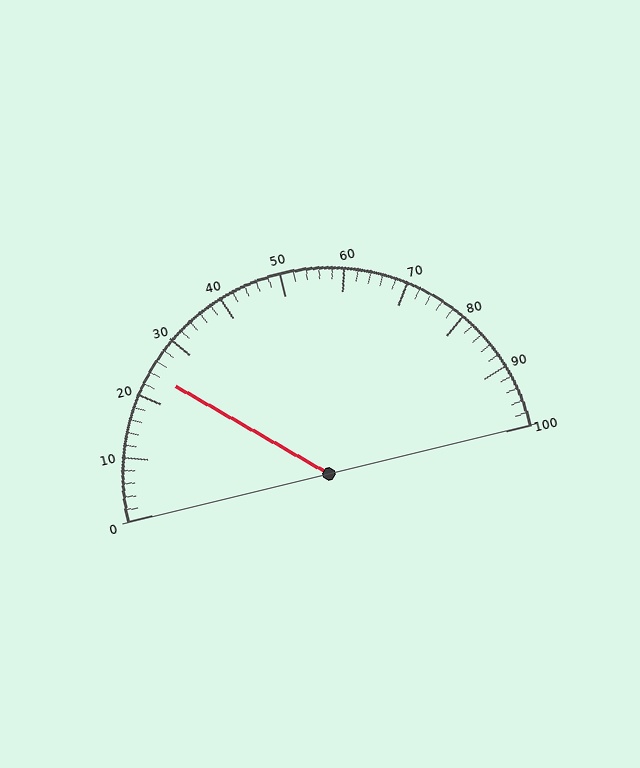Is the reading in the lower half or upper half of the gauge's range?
The reading is in the lower half of the range (0 to 100).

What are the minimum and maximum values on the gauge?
The gauge ranges from 0 to 100.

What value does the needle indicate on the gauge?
The needle indicates approximately 24.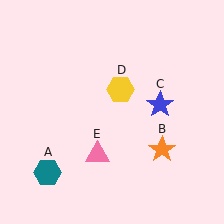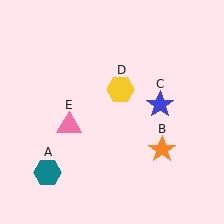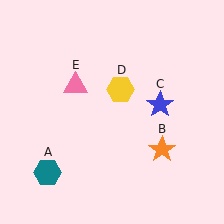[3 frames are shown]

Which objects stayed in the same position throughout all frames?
Teal hexagon (object A) and orange star (object B) and blue star (object C) and yellow hexagon (object D) remained stationary.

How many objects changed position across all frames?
1 object changed position: pink triangle (object E).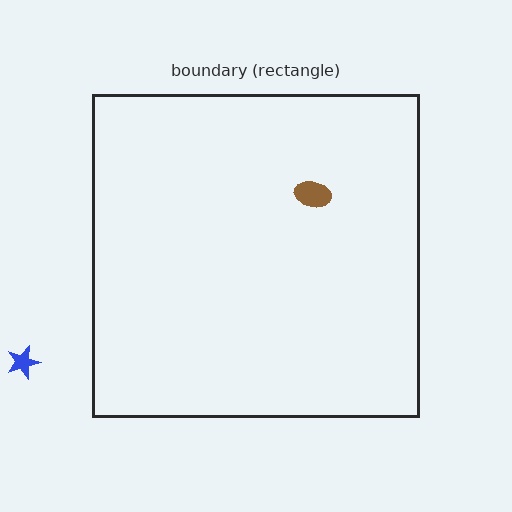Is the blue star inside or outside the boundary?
Outside.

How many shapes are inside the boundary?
1 inside, 1 outside.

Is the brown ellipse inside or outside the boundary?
Inside.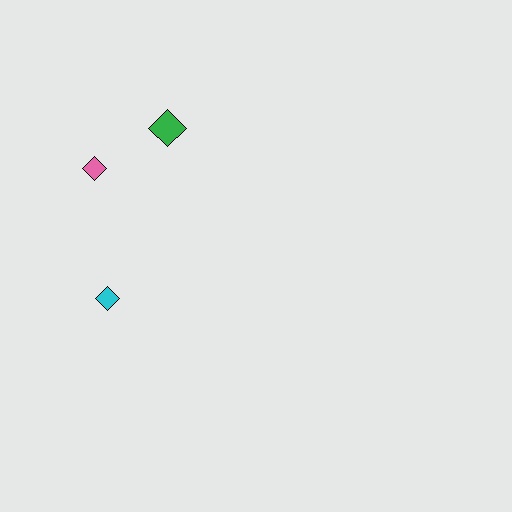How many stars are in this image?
There are no stars.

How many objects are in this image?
There are 3 objects.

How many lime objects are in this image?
There are no lime objects.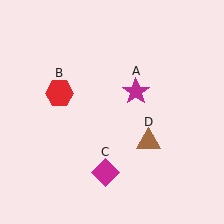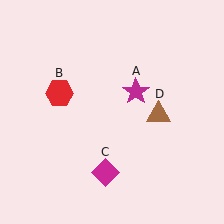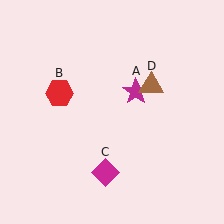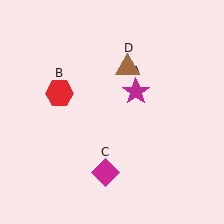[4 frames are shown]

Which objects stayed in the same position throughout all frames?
Magenta star (object A) and red hexagon (object B) and magenta diamond (object C) remained stationary.